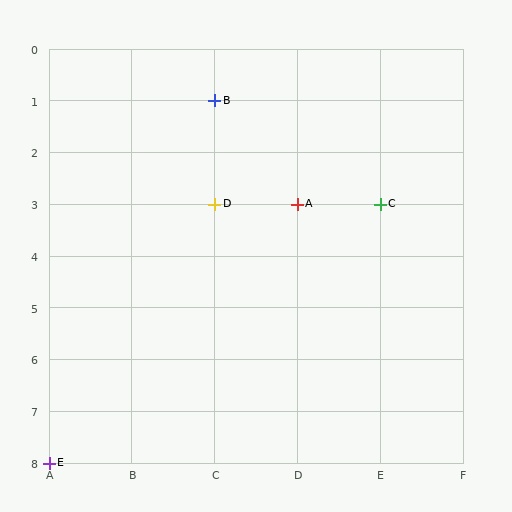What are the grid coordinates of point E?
Point E is at grid coordinates (A, 8).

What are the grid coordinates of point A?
Point A is at grid coordinates (D, 3).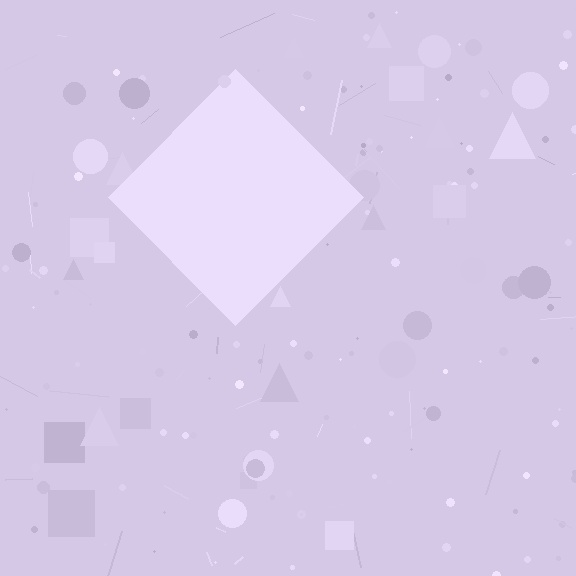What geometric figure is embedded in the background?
A diamond is embedded in the background.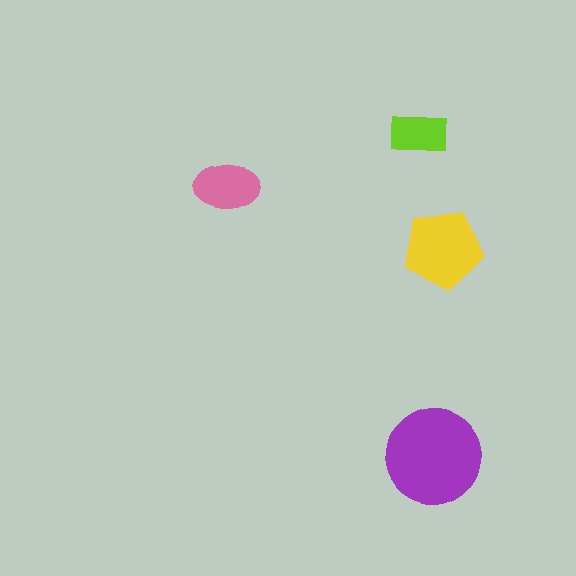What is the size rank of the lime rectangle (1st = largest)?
4th.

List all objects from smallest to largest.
The lime rectangle, the pink ellipse, the yellow pentagon, the purple circle.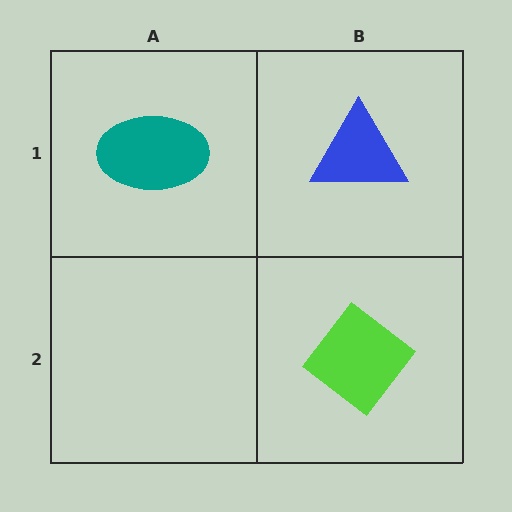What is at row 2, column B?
A lime diamond.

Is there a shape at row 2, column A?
No, that cell is empty.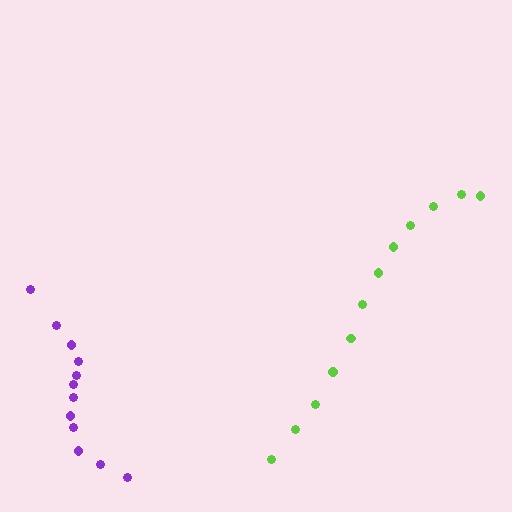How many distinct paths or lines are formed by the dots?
There are 2 distinct paths.